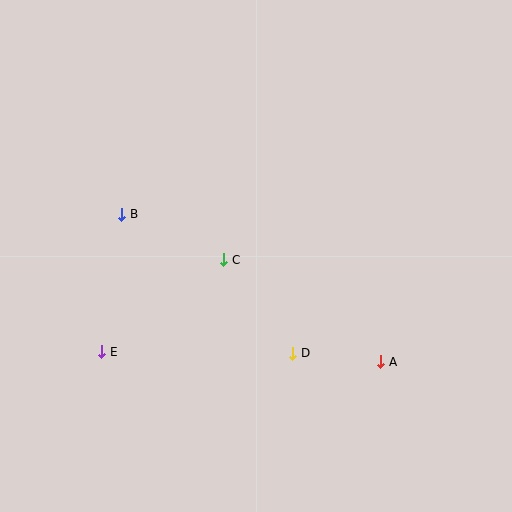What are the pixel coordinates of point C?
Point C is at (224, 260).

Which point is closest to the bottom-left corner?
Point E is closest to the bottom-left corner.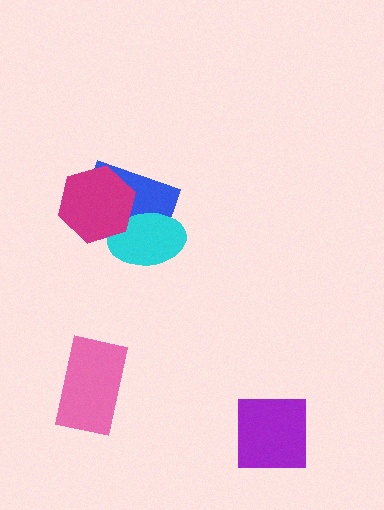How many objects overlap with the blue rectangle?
2 objects overlap with the blue rectangle.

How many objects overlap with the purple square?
0 objects overlap with the purple square.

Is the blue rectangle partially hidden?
Yes, it is partially covered by another shape.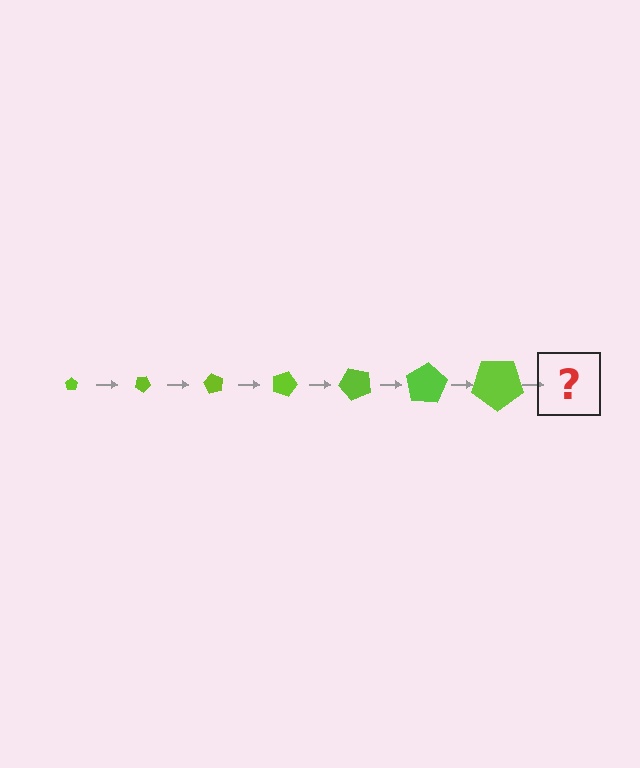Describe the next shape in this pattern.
It should be a pentagon, larger than the previous one and rotated 210 degrees from the start.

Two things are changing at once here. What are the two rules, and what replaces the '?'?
The two rules are that the pentagon grows larger each step and it rotates 30 degrees each step. The '?' should be a pentagon, larger than the previous one and rotated 210 degrees from the start.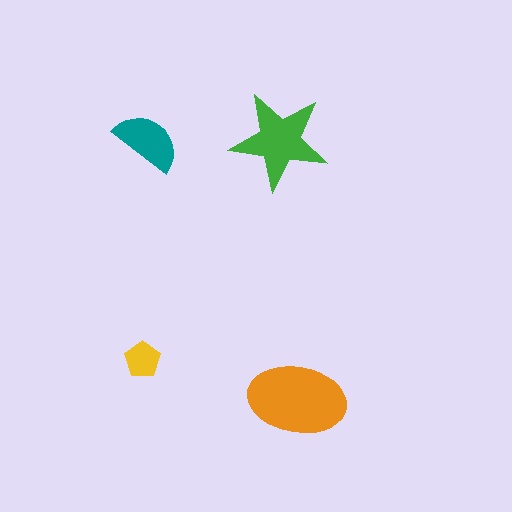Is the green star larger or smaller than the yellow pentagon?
Larger.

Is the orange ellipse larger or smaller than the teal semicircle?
Larger.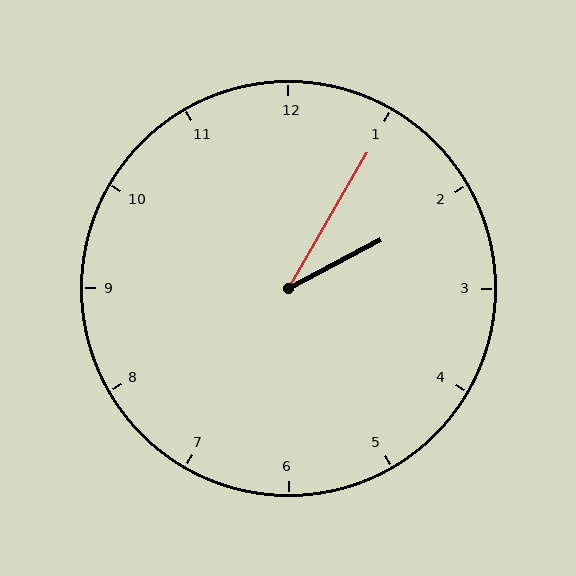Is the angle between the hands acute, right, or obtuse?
It is acute.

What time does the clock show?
2:05.